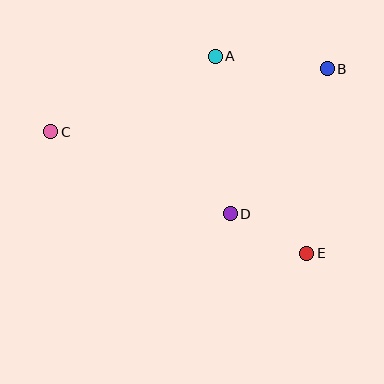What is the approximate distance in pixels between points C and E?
The distance between C and E is approximately 283 pixels.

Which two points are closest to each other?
Points D and E are closest to each other.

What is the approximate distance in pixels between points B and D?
The distance between B and D is approximately 175 pixels.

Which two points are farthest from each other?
Points B and C are farthest from each other.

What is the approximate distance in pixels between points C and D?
The distance between C and D is approximately 197 pixels.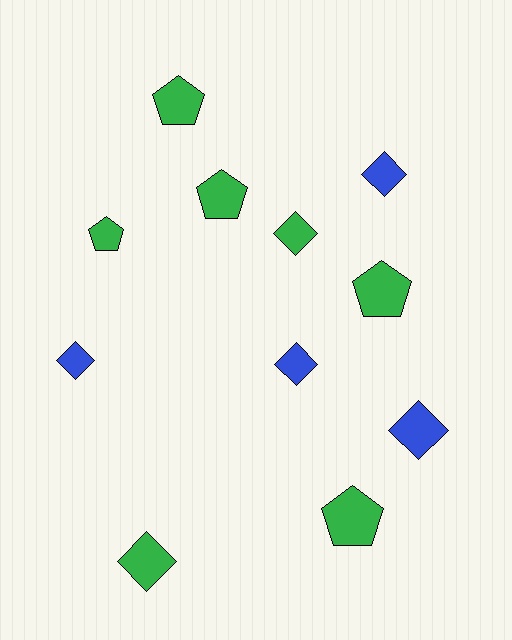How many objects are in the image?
There are 11 objects.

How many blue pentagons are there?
There are no blue pentagons.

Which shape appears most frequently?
Diamond, with 6 objects.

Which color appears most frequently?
Green, with 7 objects.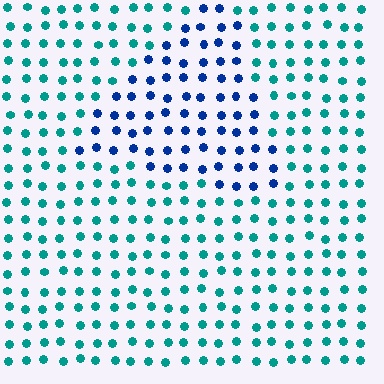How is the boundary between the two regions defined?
The boundary is defined purely by a slight shift in hue (about 47 degrees). Spacing, size, and orientation are identical on both sides.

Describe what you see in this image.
The image is filled with small teal elements in a uniform arrangement. A triangle-shaped region is visible where the elements are tinted to a slightly different hue, forming a subtle color boundary.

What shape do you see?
I see a triangle.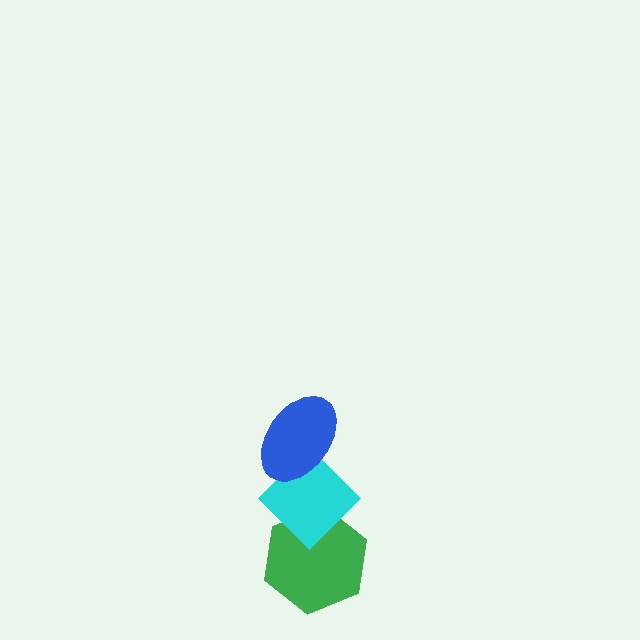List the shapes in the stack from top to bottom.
From top to bottom: the blue ellipse, the cyan diamond, the green hexagon.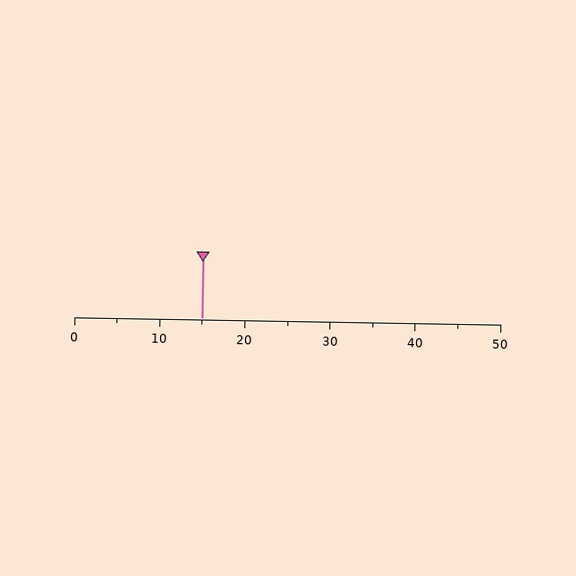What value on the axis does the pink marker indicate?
The marker indicates approximately 15.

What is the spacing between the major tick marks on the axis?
The major ticks are spaced 10 apart.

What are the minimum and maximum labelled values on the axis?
The axis runs from 0 to 50.